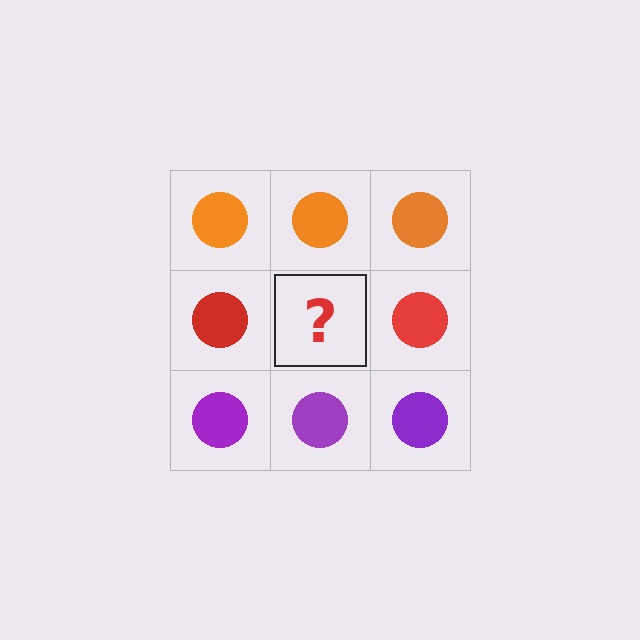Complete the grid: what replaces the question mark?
The question mark should be replaced with a red circle.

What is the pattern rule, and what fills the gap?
The rule is that each row has a consistent color. The gap should be filled with a red circle.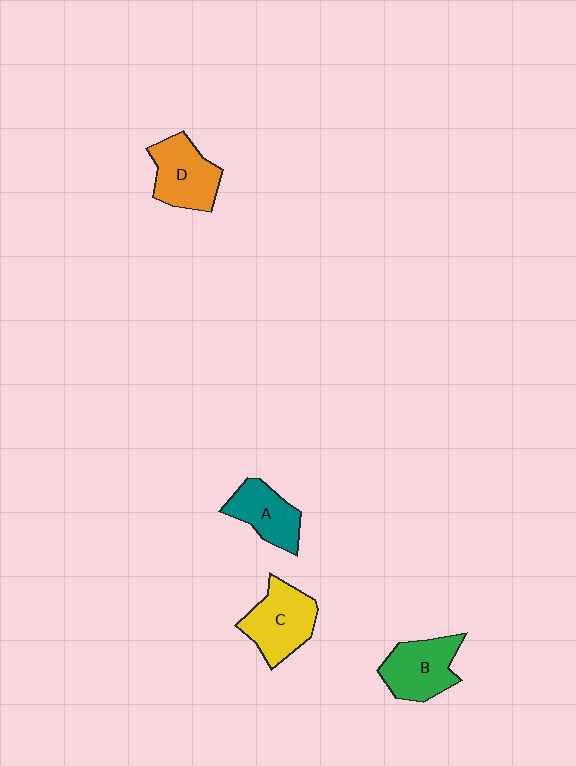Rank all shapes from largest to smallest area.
From largest to smallest: C (yellow), D (orange), B (green), A (teal).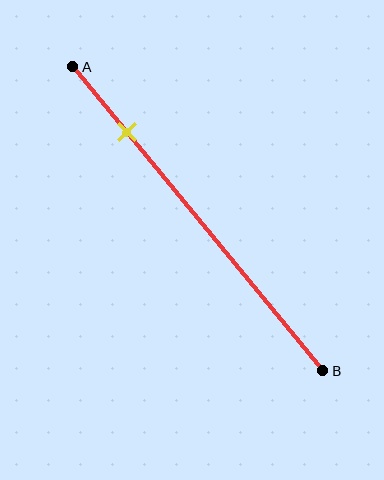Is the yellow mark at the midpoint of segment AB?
No, the mark is at about 20% from A, not at the 50% midpoint.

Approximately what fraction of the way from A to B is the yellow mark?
The yellow mark is approximately 20% of the way from A to B.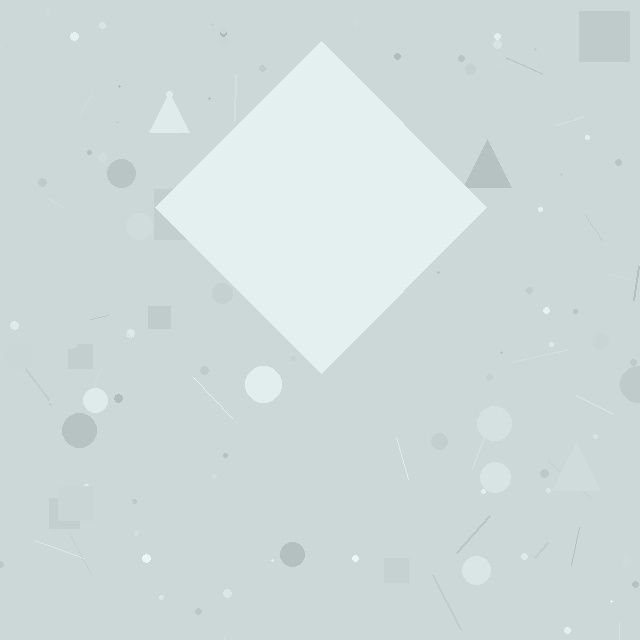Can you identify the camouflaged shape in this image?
The camouflaged shape is a diamond.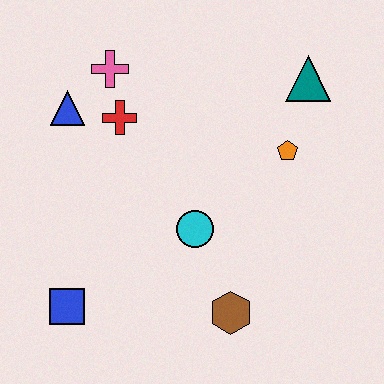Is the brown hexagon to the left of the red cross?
No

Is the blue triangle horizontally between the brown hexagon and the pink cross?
No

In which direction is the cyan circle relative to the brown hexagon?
The cyan circle is above the brown hexagon.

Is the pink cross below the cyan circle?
No